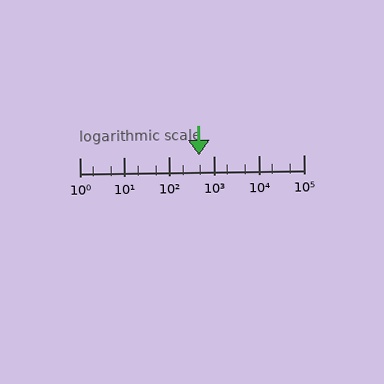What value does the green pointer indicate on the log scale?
The pointer indicates approximately 470.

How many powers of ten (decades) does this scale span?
The scale spans 5 decades, from 1 to 100000.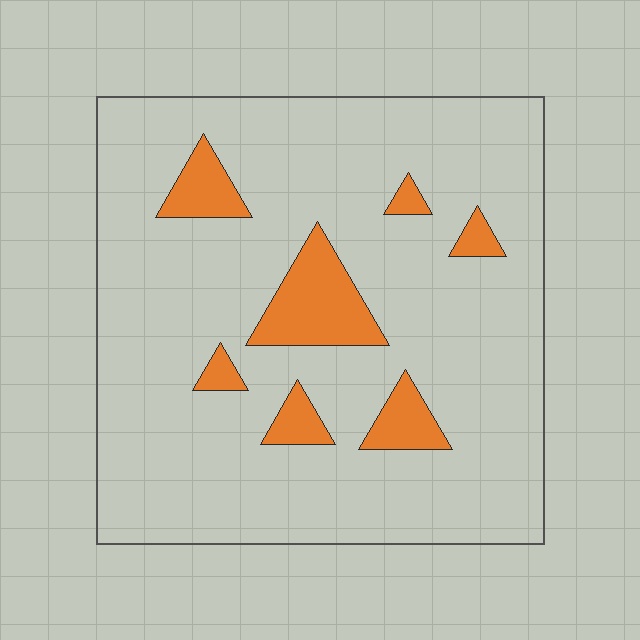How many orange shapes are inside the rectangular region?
7.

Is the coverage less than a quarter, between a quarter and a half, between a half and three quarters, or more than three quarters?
Less than a quarter.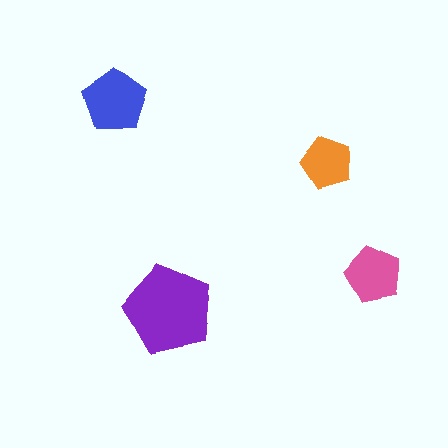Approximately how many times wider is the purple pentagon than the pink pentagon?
About 1.5 times wider.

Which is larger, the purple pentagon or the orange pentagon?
The purple one.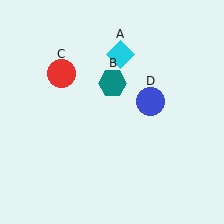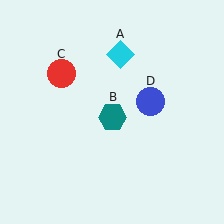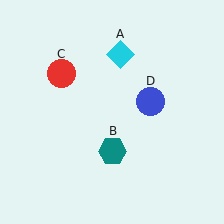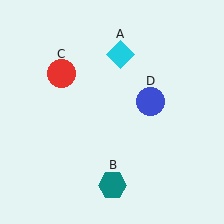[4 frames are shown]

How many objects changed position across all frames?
1 object changed position: teal hexagon (object B).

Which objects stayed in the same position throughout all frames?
Cyan diamond (object A) and red circle (object C) and blue circle (object D) remained stationary.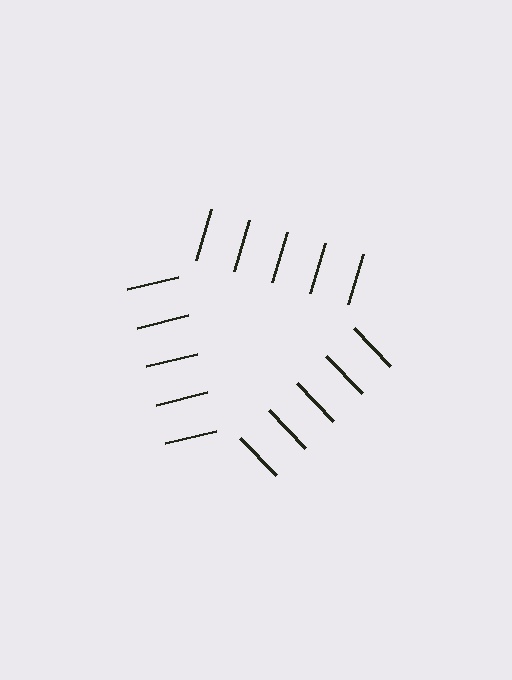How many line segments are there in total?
15 — 5 along each of the 3 edges.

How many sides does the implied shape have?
3 sides — the line-ends trace a triangle.